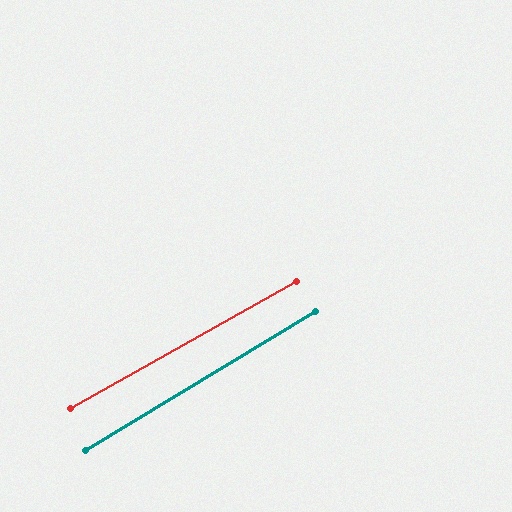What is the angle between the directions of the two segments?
Approximately 2 degrees.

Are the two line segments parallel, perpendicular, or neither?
Parallel — their directions differ by only 1.7°.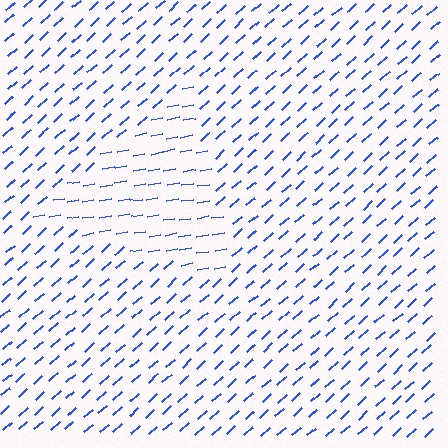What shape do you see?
I see a triangle.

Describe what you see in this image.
The image is filled with small blue line segments. A triangle region in the image has lines oriented differently from the surrounding lines, creating a visible texture boundary.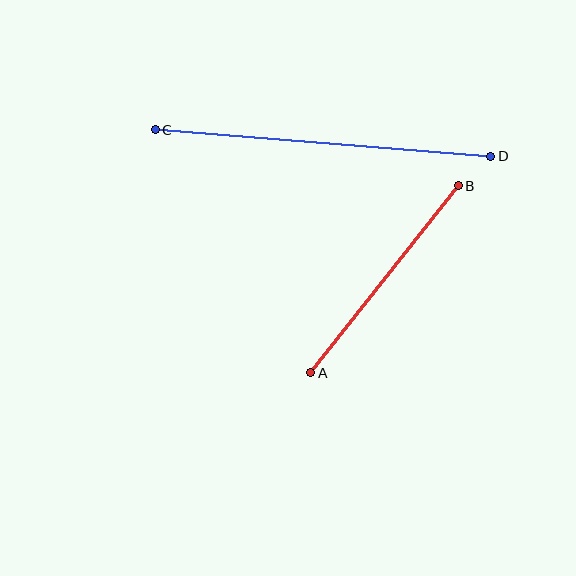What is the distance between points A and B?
The distance is approximately 238 pixels.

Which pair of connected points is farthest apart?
Points C and D are farthest apart.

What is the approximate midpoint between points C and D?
The midpoint is at approximately (323, 143) pixels.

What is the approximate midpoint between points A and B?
The midpoint is at approximately (385, 279) pixels.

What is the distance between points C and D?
The distance is approximately 337 pixels.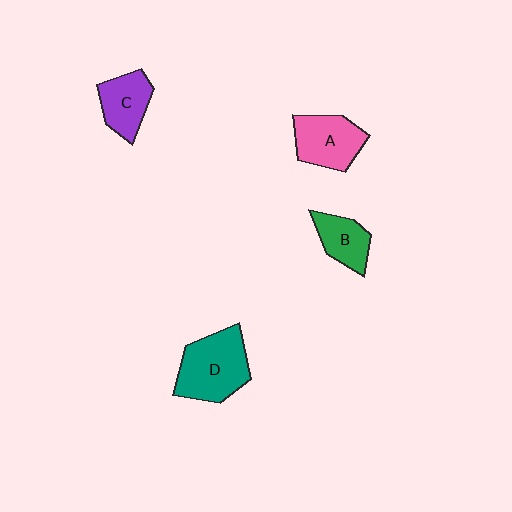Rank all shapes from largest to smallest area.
From largest to smallest: D (teal), A (pink), C (purple), B (green).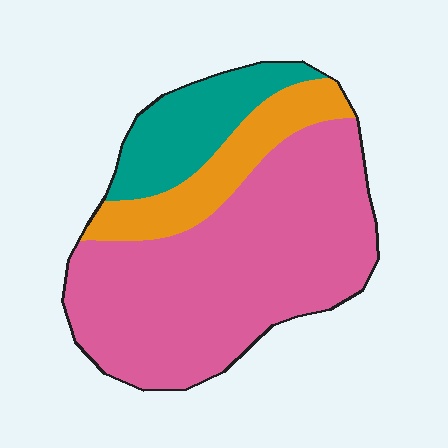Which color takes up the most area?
Pink, at roughly 65%.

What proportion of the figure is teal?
Teal takes up between a sixth and a third of the figure.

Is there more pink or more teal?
Pink.